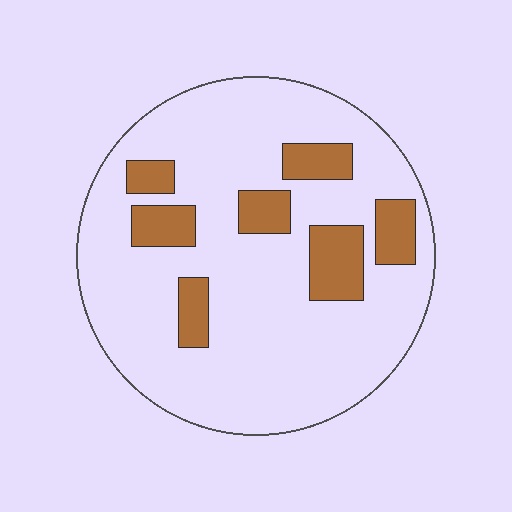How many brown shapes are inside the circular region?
7.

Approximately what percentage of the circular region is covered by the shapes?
Approximately 20%.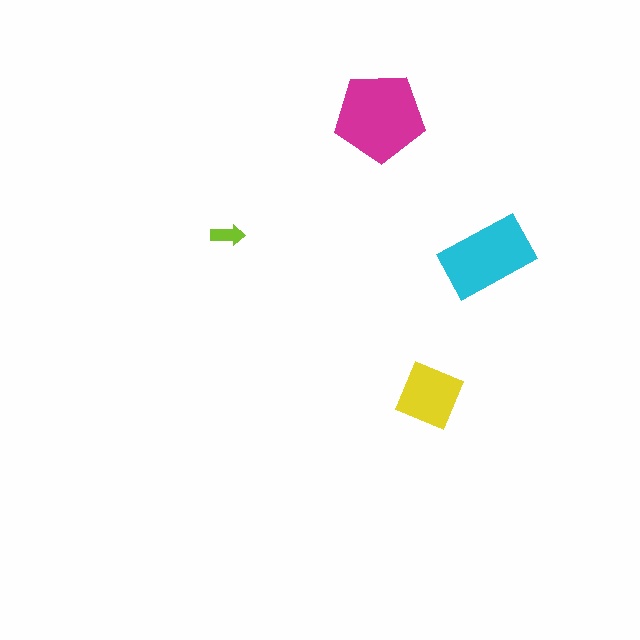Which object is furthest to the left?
The lime arrow is leftmost.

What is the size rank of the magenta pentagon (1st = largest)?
1st.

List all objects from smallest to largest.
The lime arrow, the yellow diamond, the cyan rectangle, the magenta pentagon.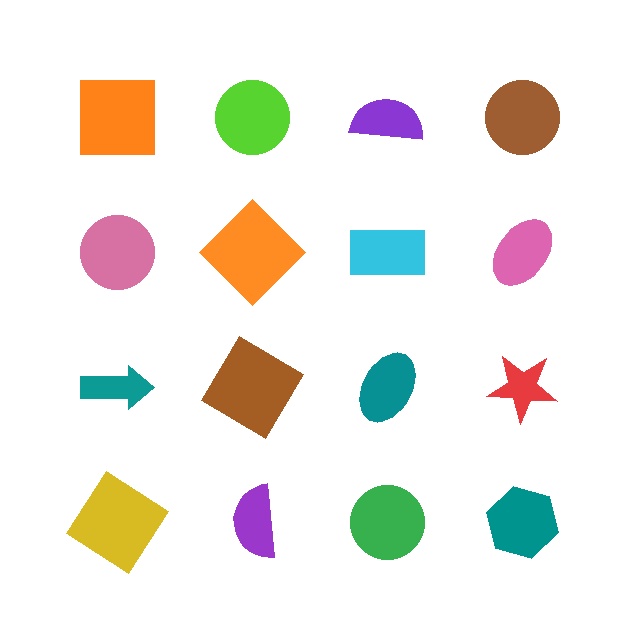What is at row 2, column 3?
A cyan rectangle.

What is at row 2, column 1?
A pink circle.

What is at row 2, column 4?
A pink ellipse.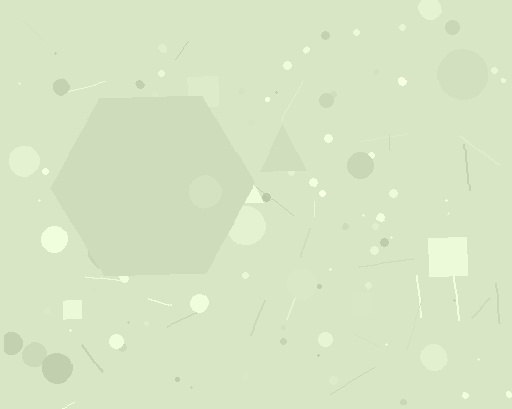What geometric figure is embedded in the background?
A hexagon is embedded in the background.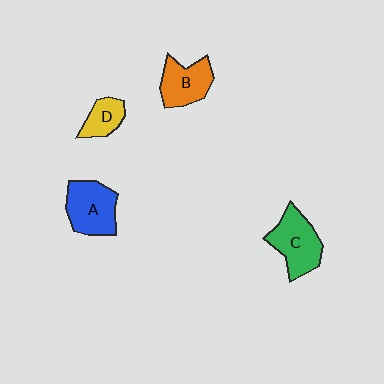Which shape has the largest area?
Shape C (green).